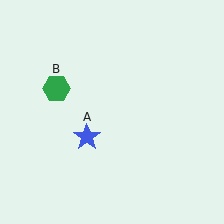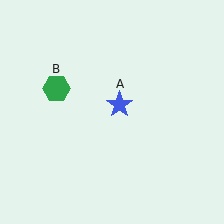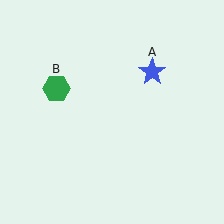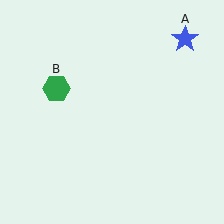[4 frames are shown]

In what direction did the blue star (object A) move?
The blue star (object A) moved up and to the right.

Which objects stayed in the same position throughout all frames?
Green hexagon (object B) remained stationary.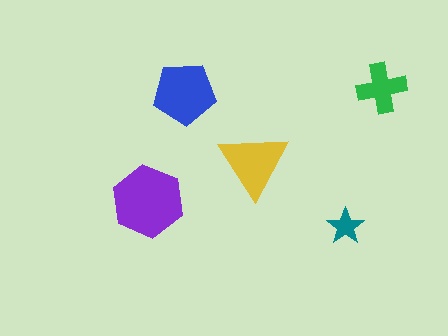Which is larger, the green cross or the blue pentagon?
The blue pentagon.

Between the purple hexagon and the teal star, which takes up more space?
The purple hexagon.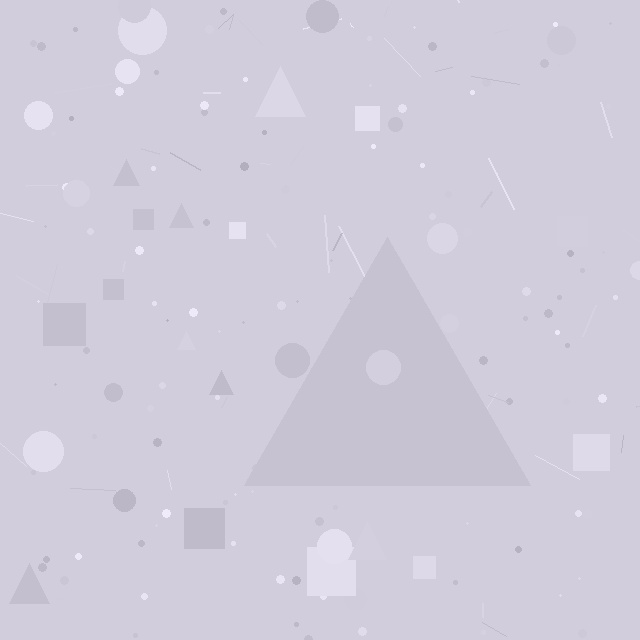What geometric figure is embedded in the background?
A triangle is embedded in the background.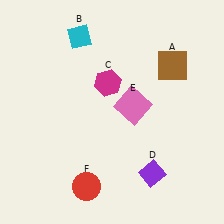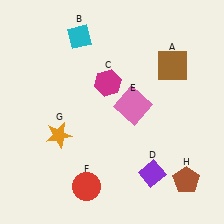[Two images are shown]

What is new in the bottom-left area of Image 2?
An orange star (G) was added in the bottom-left area of Image 2.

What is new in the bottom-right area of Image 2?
A brown pentagon (H) was added in the bottom-right area of Image 2.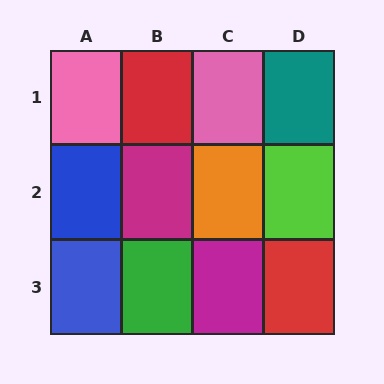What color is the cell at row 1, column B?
Red.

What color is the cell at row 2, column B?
Magenta.